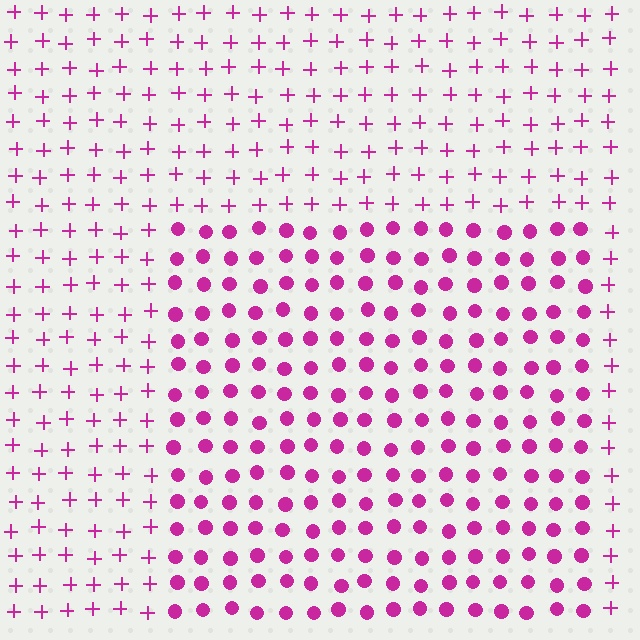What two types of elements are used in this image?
The image uses circles inside the rectangle region and plus signs outside it.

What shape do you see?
I see a rectangle.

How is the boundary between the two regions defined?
The boundary is defined by a change in element shape: circles inside vs. plus signs outside. All elements share the same color and spacing.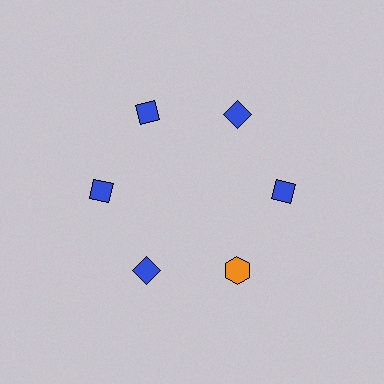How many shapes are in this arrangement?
There are 6 shapes arranged in a ring pattern.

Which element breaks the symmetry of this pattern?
The orange hexagon at roughly the 5 o'clock position breaks the symmetry. All other shapes are blue diamonds.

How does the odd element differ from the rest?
It differs in both color (orange instead of blue) and shape (hexagon instead of diamond).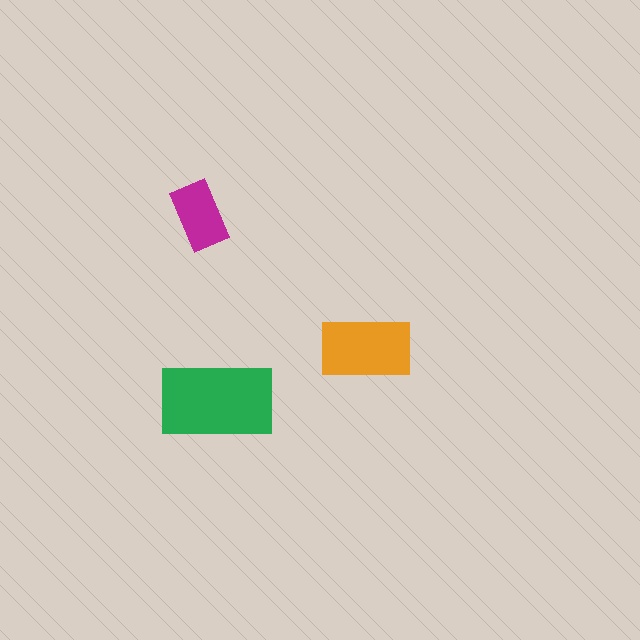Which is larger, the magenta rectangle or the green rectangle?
The green one.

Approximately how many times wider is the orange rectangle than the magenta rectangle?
About 1.5 times wider.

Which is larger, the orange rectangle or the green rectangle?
The green one.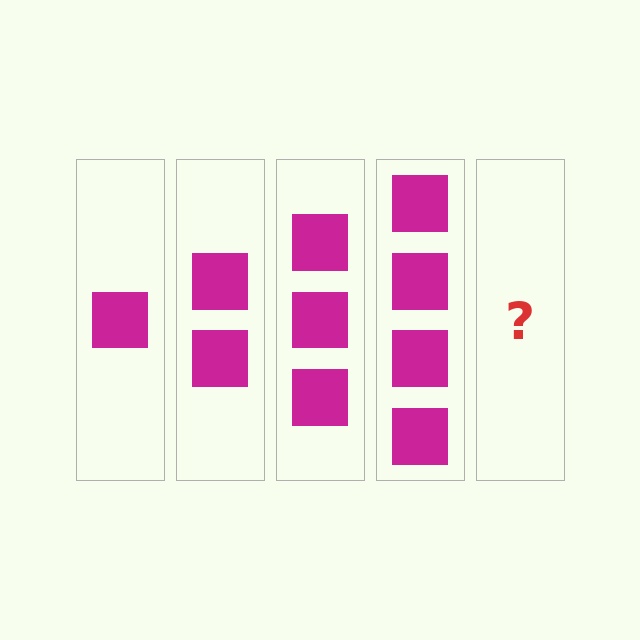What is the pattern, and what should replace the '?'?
The pattern is that each step adds one more square. The '?' should be 5 squares.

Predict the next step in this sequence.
The next step is 5 squares.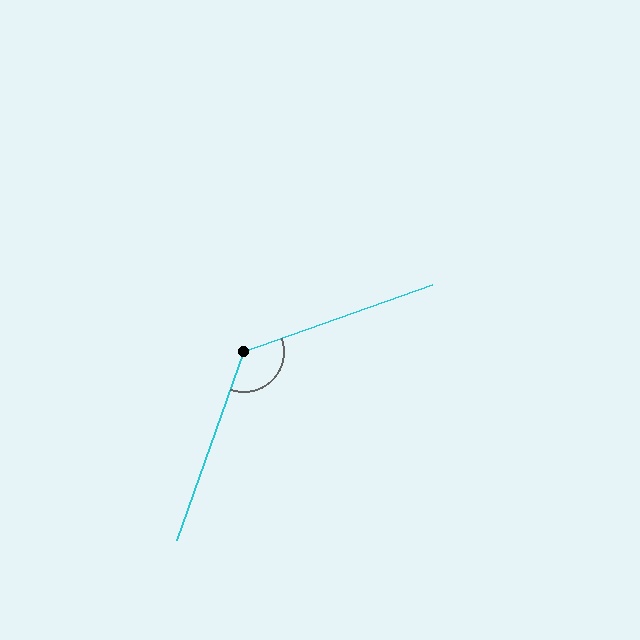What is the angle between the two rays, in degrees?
Approximately 129 degrees.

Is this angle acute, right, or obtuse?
It is obtuse.